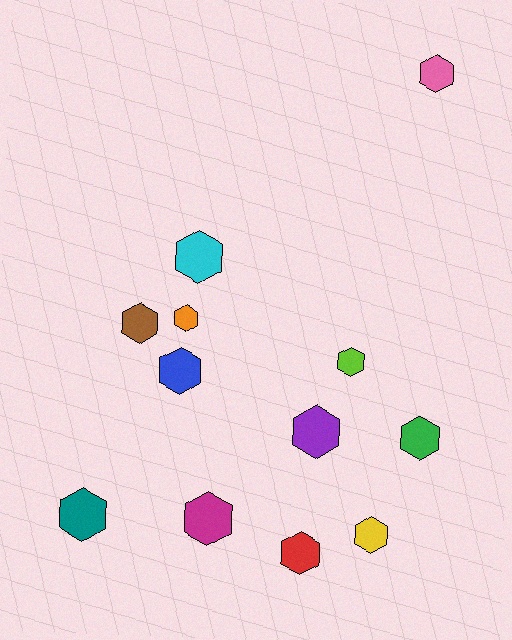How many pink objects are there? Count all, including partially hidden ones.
There is 1 pink object.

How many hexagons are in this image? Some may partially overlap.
There are 12 hexagons.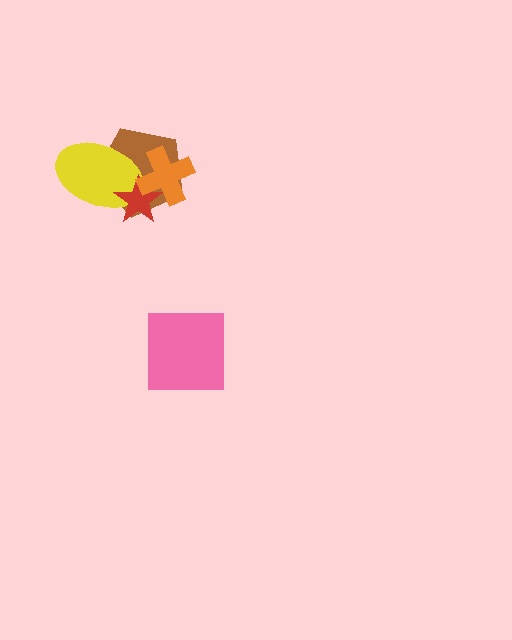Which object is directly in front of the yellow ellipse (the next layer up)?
The red star is directly in front of the yellow ellipse.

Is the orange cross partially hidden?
No, no other shape covers it.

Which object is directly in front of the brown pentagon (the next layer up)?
The yellow ellipse is directly in front of the brown pentagon.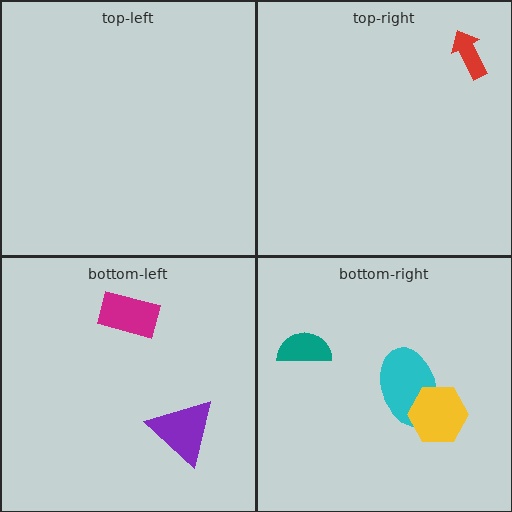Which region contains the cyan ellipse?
The bottom-right region.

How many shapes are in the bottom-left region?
2.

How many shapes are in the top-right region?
1.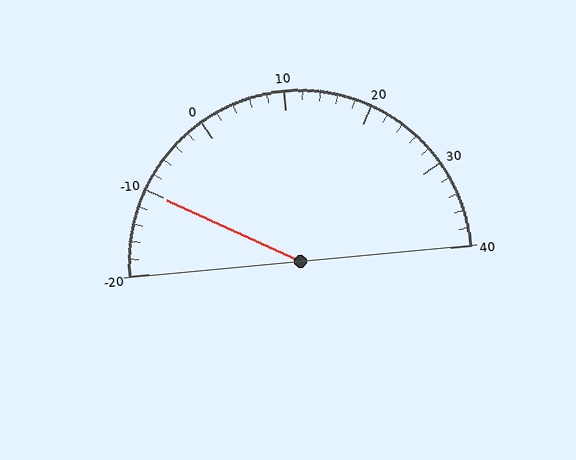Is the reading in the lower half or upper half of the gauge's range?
The reading is in the lower half of the range (-20 to 40).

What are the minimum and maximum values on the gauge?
The gauge ranges from -20 to 40.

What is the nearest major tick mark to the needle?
The nearest major tick mark is -10.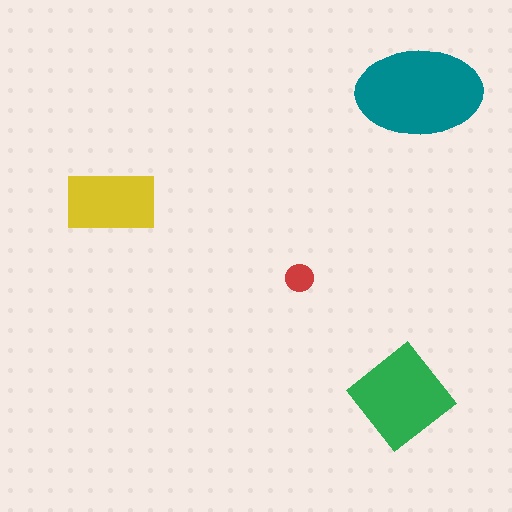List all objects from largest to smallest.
The teal ellipse, the green diamond, the yellow rectangle, the red circle.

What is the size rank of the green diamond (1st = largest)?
2nd.